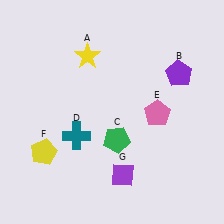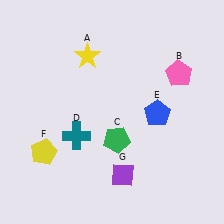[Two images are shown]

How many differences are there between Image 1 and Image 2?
There are 2 differences between the two images.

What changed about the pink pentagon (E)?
In Image 1, E is pink. In Image 2, it changed to blue.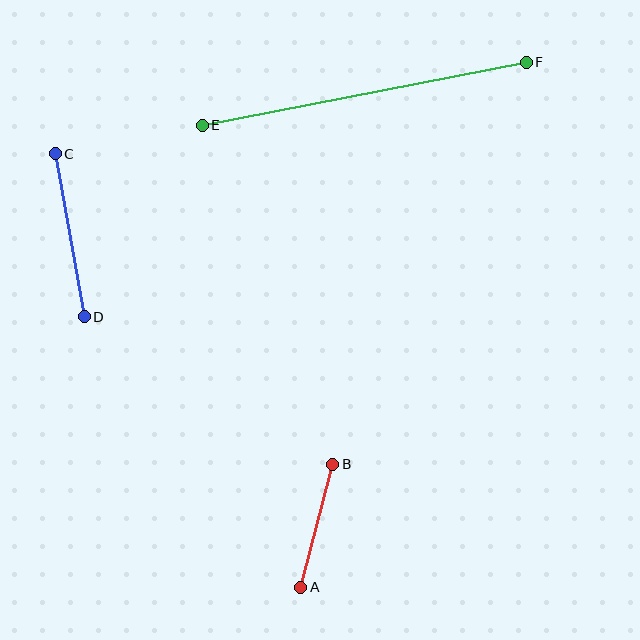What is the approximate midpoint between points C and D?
The midpoint is at approximately (70, 235) pixels.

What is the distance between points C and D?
The distance is approximately 166 pixels.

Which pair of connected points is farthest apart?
Points E and F are farthest apart.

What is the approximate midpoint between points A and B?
The midpoint is at approximately (317, 526) pixels.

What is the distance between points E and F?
The distance is approximately 330 pixels.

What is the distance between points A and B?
The distance is approximately 127 pixels.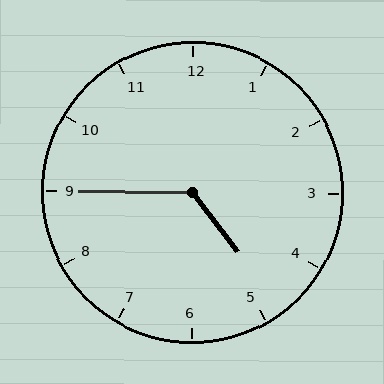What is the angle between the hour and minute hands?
Approximately 128 degrees.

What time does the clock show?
4:45.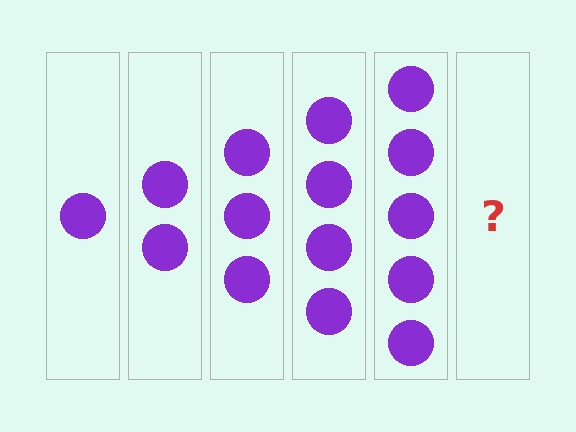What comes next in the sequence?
The next element should be 6 circles.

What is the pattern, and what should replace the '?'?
The pattern is that each step adds one more circle. The '?' should be 6 circles.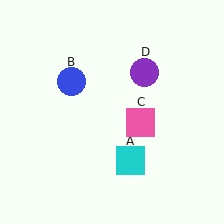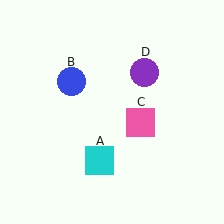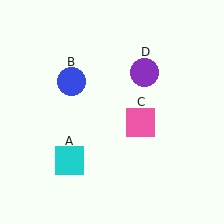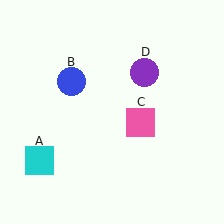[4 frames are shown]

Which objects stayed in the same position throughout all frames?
Blue circle (object B) and pink square (object C) and purple circle (object D) remained stationary.